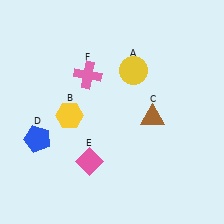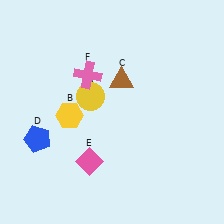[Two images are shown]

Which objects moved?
The objects that moved are: the yellow circle (A), the brown triangle (C).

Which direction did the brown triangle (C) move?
The brown triangle (C) moved up.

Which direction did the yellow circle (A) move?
The yellow circle (A) moved left.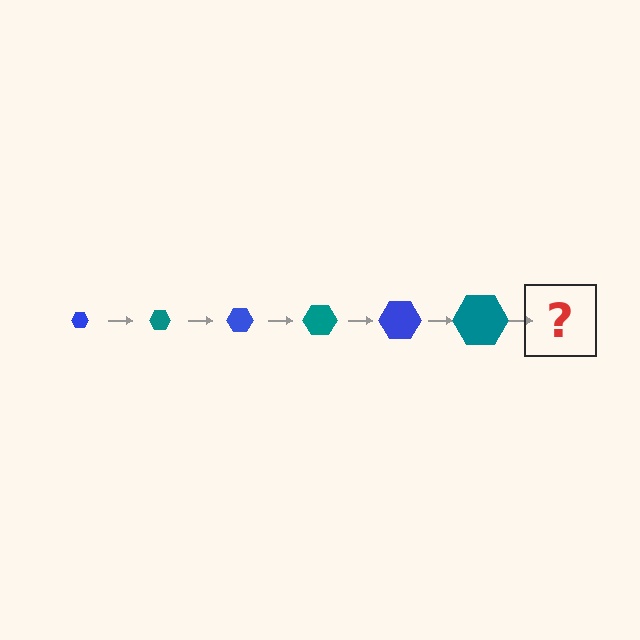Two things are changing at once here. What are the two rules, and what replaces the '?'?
The two rules are that the hexagon grows larger each step and the color cycles through blue and teal. The '?' should be a blue hexagon, larger than the previous one.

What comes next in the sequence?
The next element should be a blue hexagon, larger than the previous one.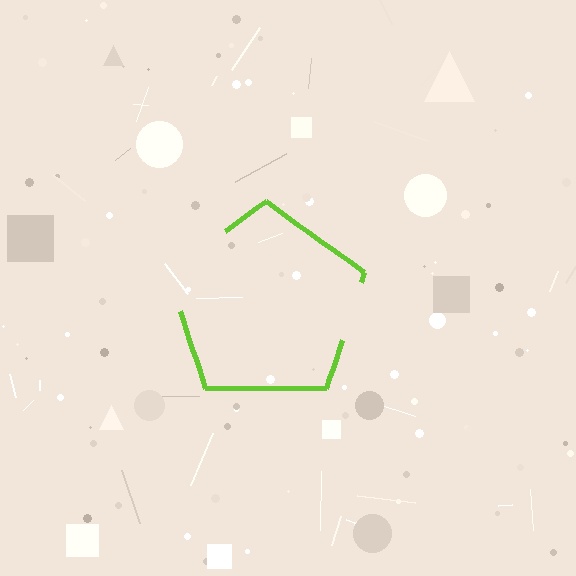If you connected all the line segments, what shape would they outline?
They would outline a pentagon.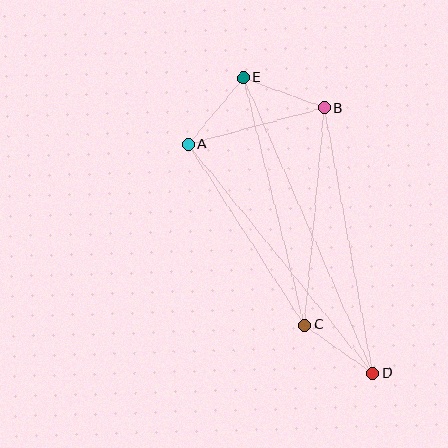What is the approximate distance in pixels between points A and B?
The distance between A and B is approximately 141 pixels.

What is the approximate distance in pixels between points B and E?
The distance between B and E is approximately 86 pixels.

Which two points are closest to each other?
Points C and D are closest to each other.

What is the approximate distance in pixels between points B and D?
The distance between B and D is approximately 269 pixels.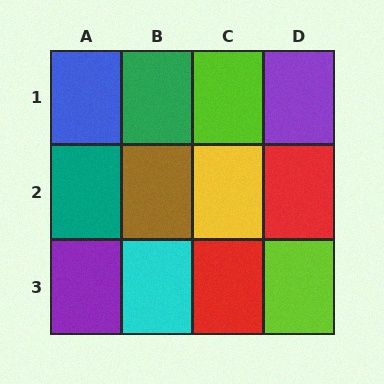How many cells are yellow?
1 cell is yellow.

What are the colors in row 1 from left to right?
Blue, green, lime, purple.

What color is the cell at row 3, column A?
Purple.